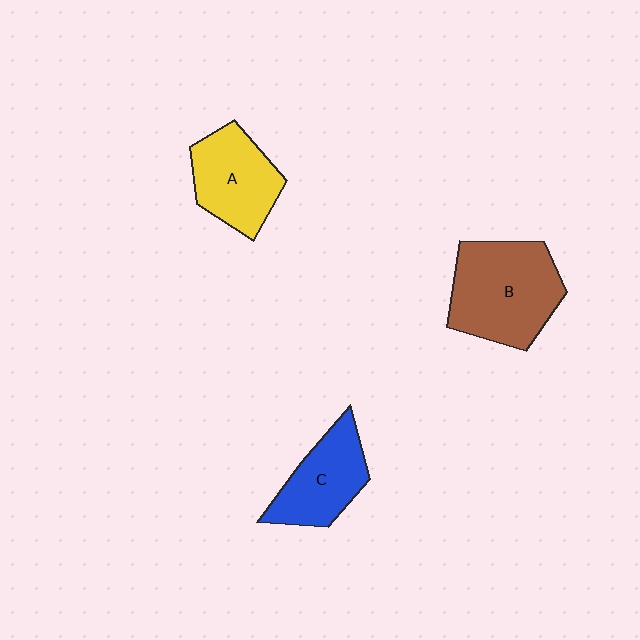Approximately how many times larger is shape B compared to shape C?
Approximately 1.5 times.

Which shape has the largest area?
Shape B (brown).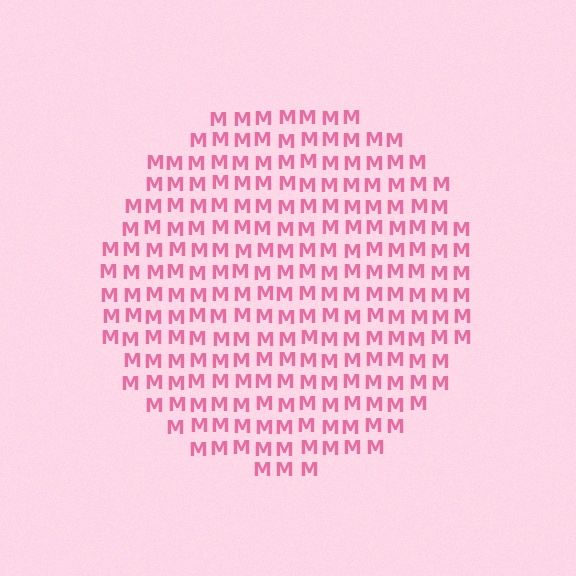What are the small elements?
The small elements are letter M's.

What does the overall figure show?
The overall figure shows a circle.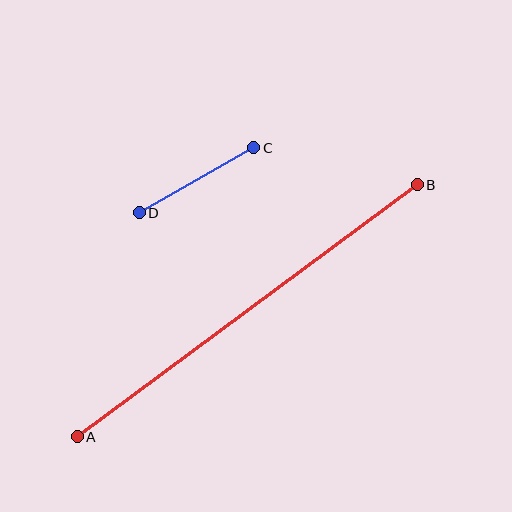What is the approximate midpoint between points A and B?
The midpoint is at approximately (247, 311) pixels.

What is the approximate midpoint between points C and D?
The midpoint is at approximately (196, 180) pixels.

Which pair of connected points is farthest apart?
Points A and B are farthest apart.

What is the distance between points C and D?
The distance is approximately 132 pixels.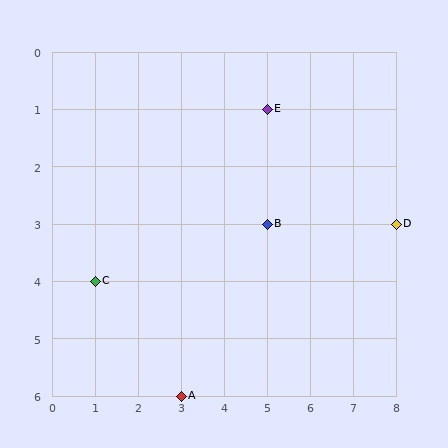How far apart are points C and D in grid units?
Points C and D are 7 columns and 1 row apart (about 7.1 grid units diagonally).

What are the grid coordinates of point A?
Point A is at grid coordinates (3, 6).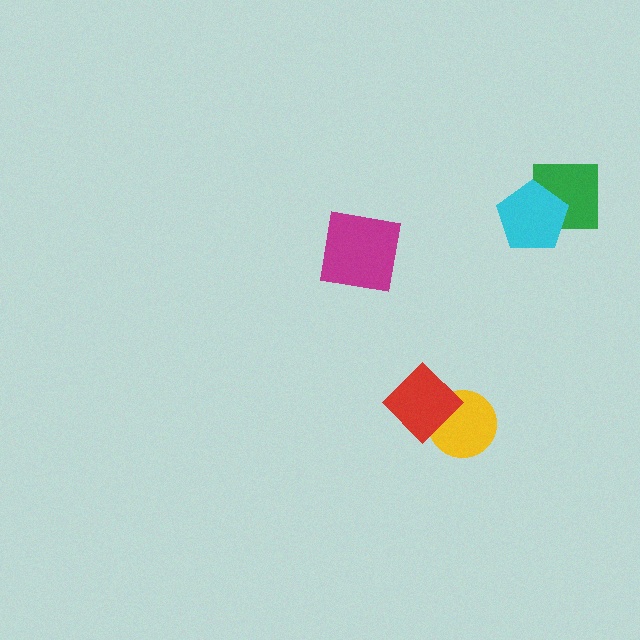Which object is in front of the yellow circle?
The red diamond is in front of the yellow circle.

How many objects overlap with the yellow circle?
1 object overlaps with the yellow circle.